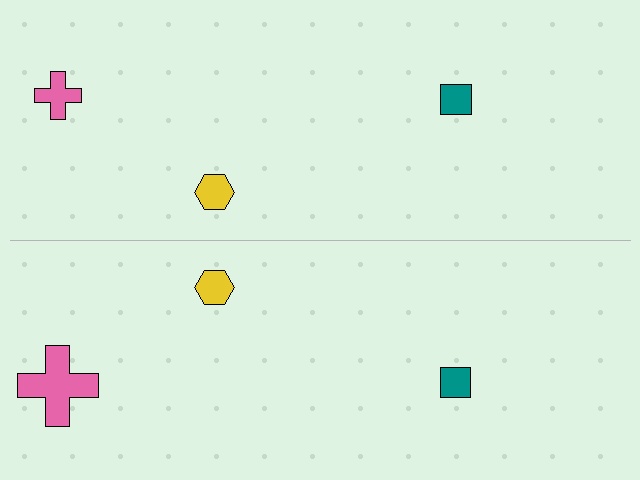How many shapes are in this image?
There are 6 shapes in this image.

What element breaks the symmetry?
The pink cross on the bottom side has a different size than its mirror counterpart.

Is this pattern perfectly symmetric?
No, the pattern is not perfectly symmetric. The pink cross on the bottom side has a different size than its mirror counterpart.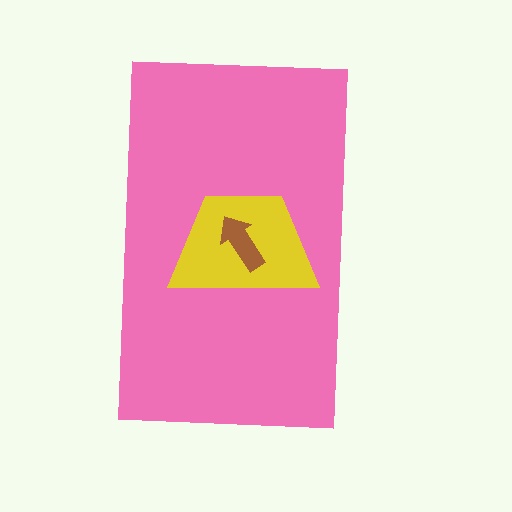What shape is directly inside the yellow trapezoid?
The brown arrow.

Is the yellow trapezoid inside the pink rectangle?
Yes.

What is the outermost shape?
The pink rectangle.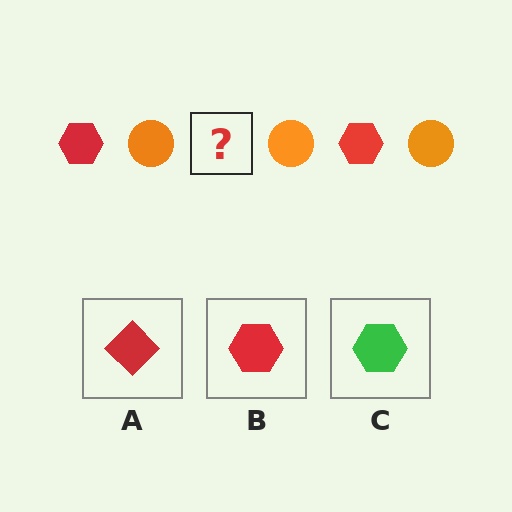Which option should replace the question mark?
Option B.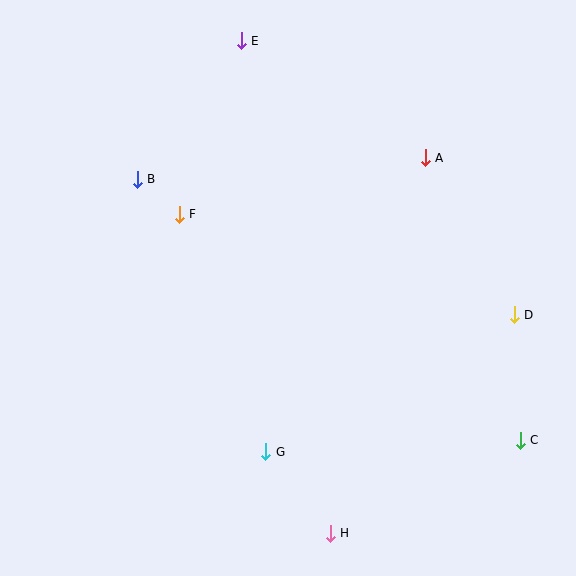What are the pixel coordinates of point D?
Point D is at (514, 315).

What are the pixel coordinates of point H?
Point H is at (330, 533).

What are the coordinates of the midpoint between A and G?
The midpoint between A and G is at (346, 305).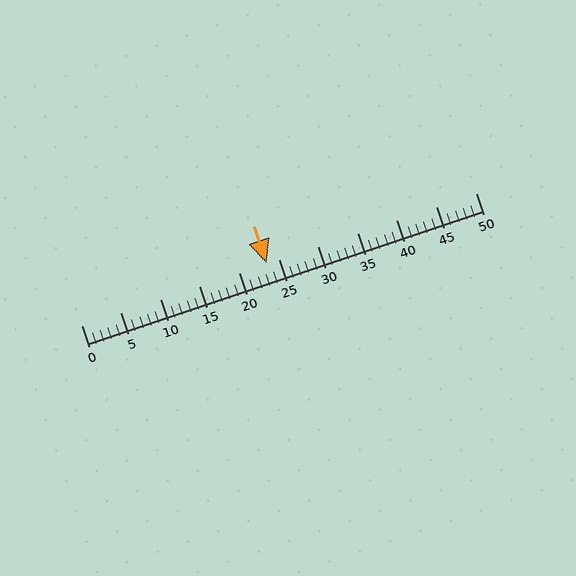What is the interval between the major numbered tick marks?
The major tick marks are spaced 5 units apart.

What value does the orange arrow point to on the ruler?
The orange arrow points to approximately 24.